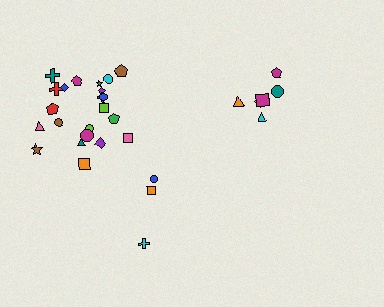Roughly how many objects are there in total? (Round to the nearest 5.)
Roughly 30 objects in total.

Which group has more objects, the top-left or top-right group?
The top-left group.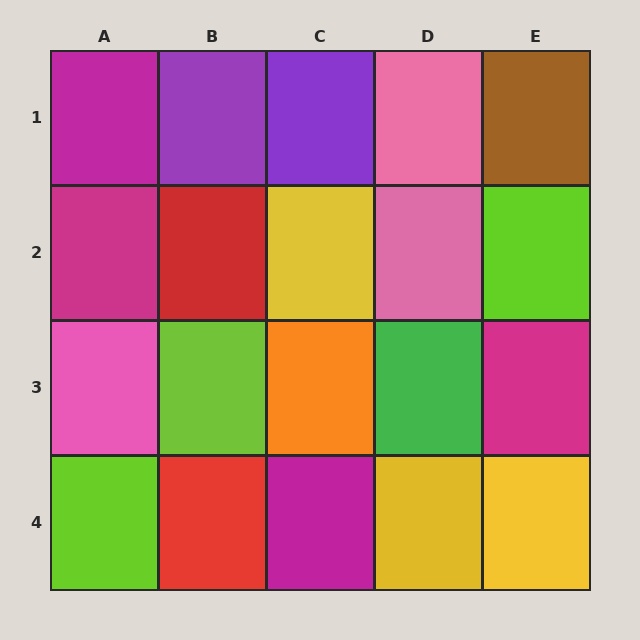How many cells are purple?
2 cells are purple.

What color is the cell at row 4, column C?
Magenta.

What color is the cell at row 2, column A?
Magenta.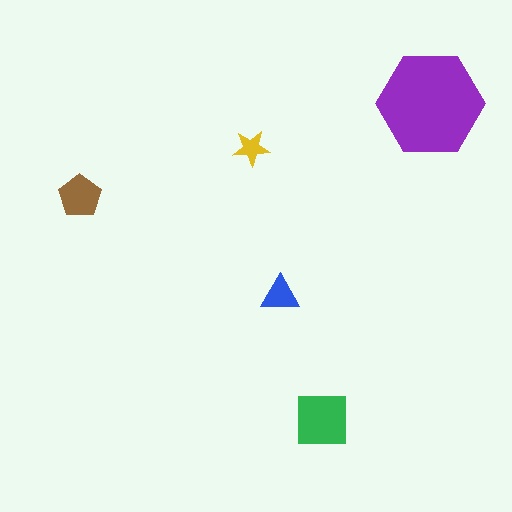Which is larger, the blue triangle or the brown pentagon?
The brown pentagon.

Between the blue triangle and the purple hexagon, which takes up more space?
The purple hexagon.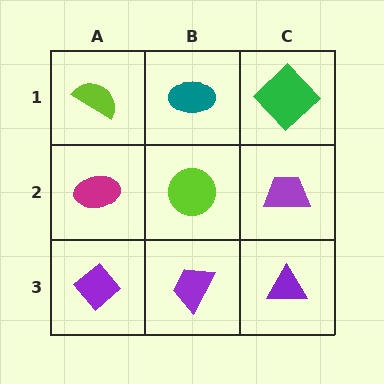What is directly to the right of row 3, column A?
A purple trapezoid.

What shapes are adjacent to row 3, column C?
A purple trapezoid (row 2, column C), a purple trapezoid (row 3, column B).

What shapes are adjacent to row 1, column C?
A purple trapezoid (row 2, column C), a teal ellipse (row 1, column B).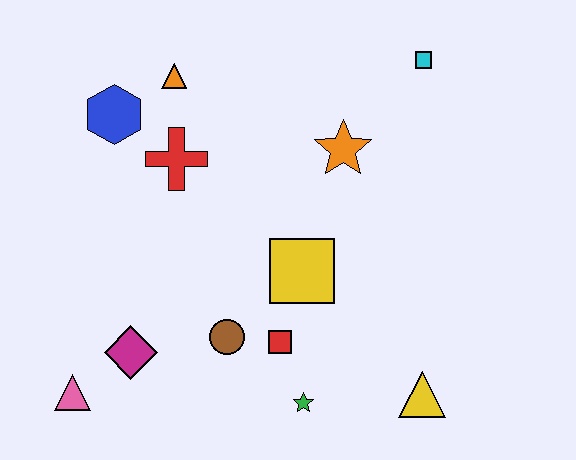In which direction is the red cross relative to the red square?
The red cross is above the red square.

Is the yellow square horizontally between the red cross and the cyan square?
Yes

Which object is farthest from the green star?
The cyan square is farthest from the green star.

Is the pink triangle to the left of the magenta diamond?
Yes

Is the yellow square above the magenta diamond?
Yes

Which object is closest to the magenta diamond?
The pink triangle is closest to the magenta diamond.